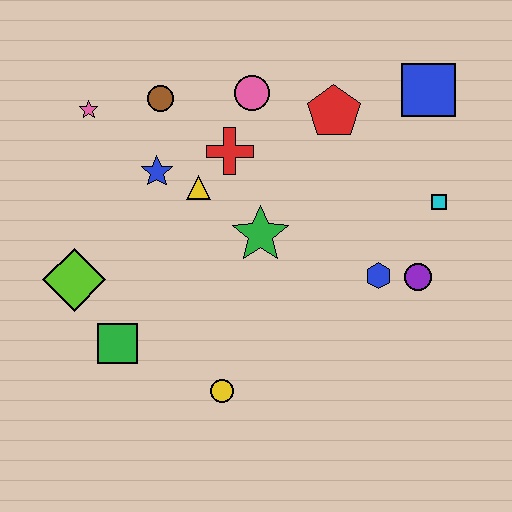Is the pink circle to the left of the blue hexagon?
Yes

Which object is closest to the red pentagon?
The pink circle is closest to the red pentagon.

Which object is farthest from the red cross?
The yellow circle is farthest from the red cross.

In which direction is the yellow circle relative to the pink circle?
The yellow circle is below the pink circle.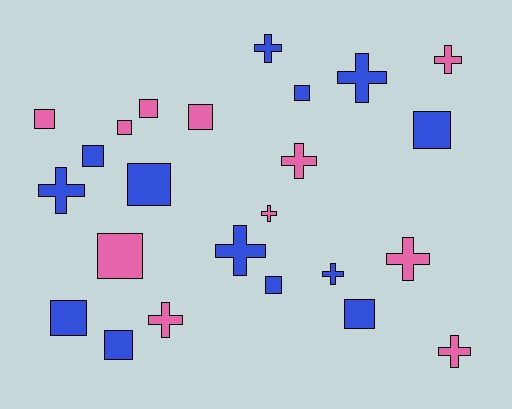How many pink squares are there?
There are 5 pink squares.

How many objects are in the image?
There are 24 objects.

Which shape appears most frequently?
Square, with 13 objects.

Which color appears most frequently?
Blue, with 13 objects.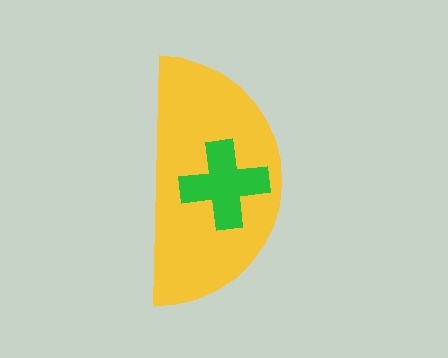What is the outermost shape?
The yellow semicircle.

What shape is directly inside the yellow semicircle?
The green cross.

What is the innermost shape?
The green cross.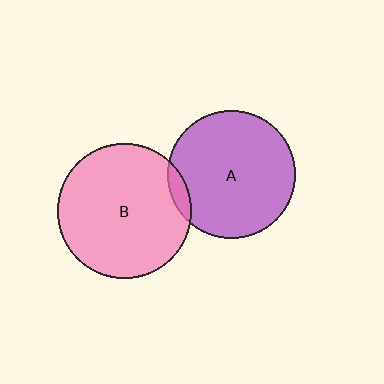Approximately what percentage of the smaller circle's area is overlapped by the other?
Approximately 5%.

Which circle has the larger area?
Circle B (pink).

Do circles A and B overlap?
Yes.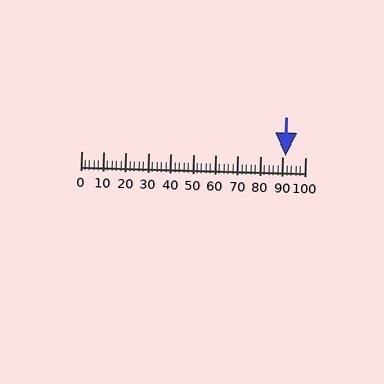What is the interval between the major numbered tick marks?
The major tick marks are spaced 10 units apart.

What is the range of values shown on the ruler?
The ruler shows values from 0 to 100.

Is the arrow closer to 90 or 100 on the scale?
The arrow is closer to 90.